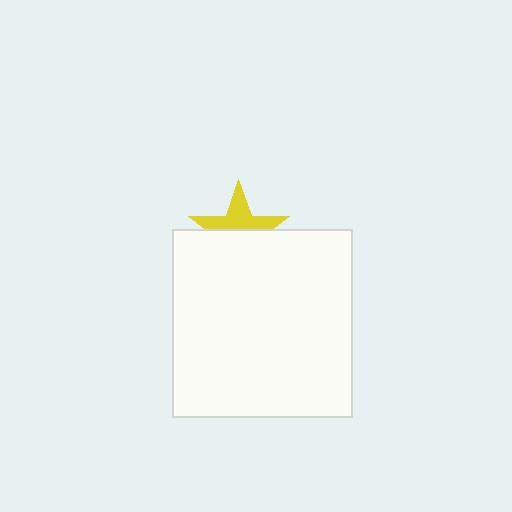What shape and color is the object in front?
The object in front is a white rectangle.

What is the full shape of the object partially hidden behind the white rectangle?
The partially hidden object is a yellow star.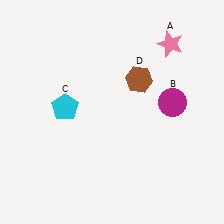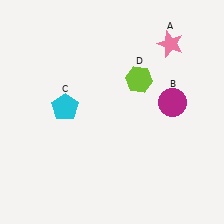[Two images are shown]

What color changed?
The hexagon (D) changed from brown in Image 1 to lime in Image 2.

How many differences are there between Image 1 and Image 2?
There is 1 difference between the two images.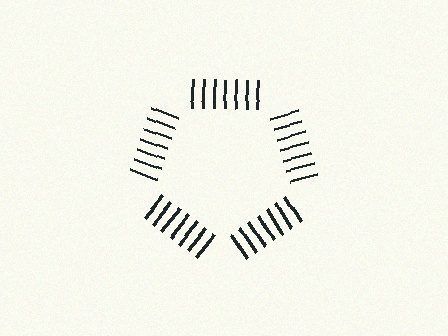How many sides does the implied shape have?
5 sides — the line-ends trace a pentagon.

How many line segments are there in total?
35 — 7 along each of the 5 edges.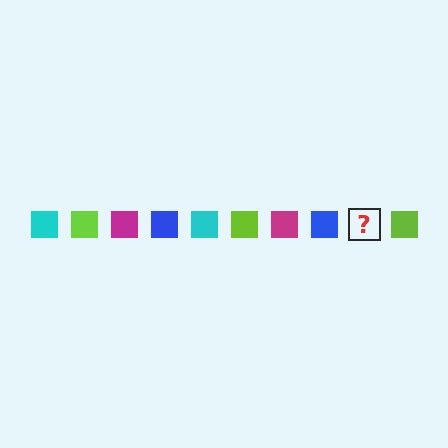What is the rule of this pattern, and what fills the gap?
The rule is that the pattern cycles through cyan, lime, magenta, blue squares. The gap should be filled with a cyan square.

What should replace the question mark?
The question mark should be replaced with a cyan square.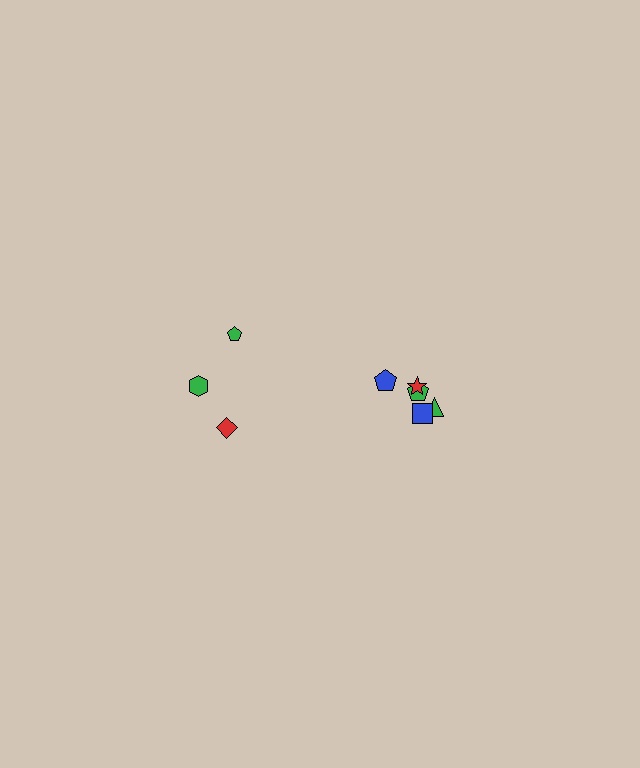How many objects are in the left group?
There are 3 objects.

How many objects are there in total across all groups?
There are 8 objects.